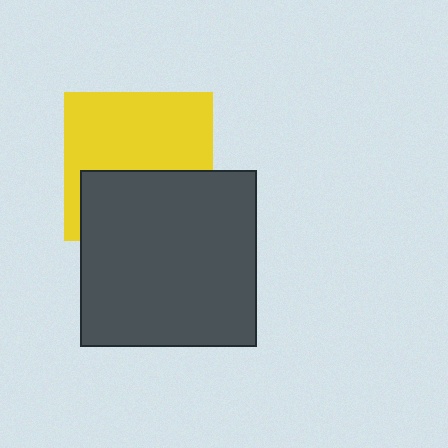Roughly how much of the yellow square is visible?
About half of it is visible (roughly 57%).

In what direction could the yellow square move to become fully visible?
The yellow square could move up. That would shift it out from behind the dark gray square entirely.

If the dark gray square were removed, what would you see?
You would see the complete yellow square.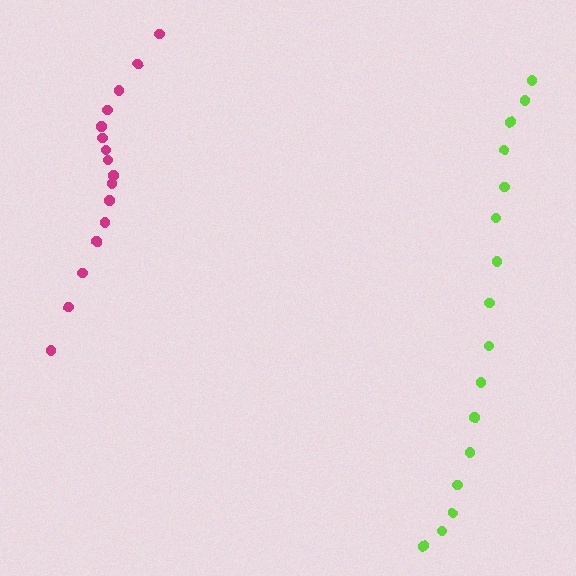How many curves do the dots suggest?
There are 2 distinct paths.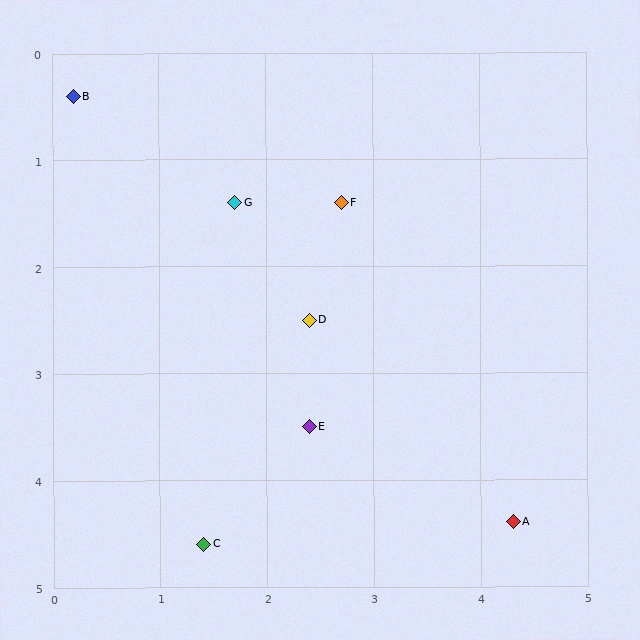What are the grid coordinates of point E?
Point E is at approximately (2.4, 3.5).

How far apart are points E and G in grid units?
Points E and G are about 2.2 grid units apart.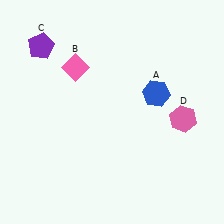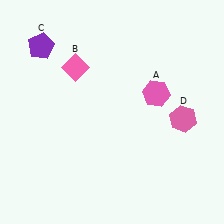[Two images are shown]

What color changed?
The hexagon (A) changed from blue in Image 1 to pink in Image 2.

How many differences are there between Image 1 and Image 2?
There is 1 difference between the two images.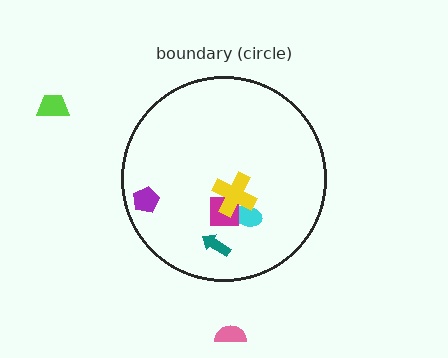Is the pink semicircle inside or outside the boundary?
Outside.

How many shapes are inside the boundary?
5 inside, 2 outside.